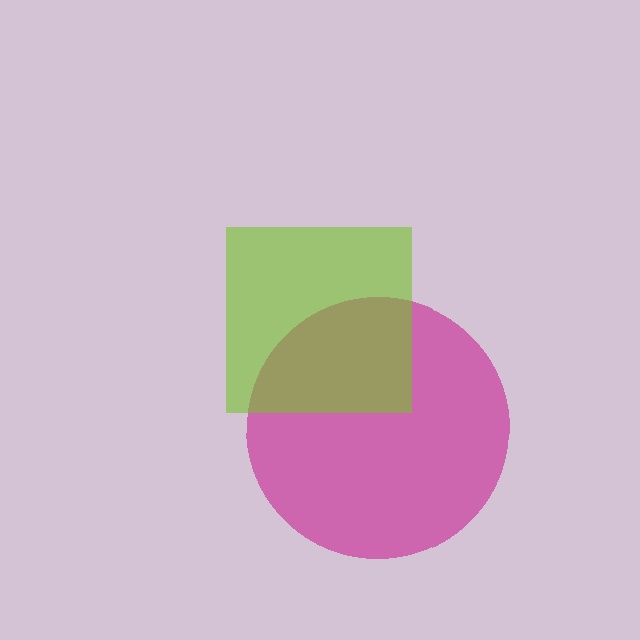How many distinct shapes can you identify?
There are 2 distinct shapes: a magenta circle, a lime square.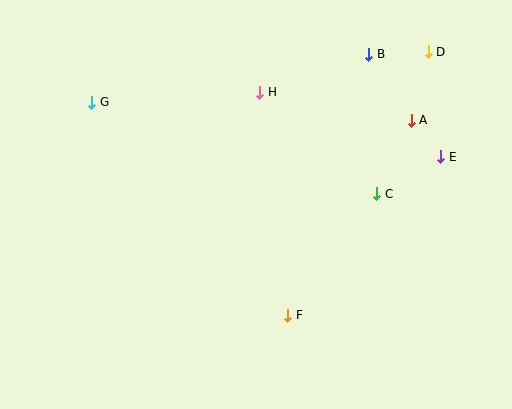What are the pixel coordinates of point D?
Point D is at (428, 52).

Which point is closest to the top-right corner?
Point D is closest to the top-right corner.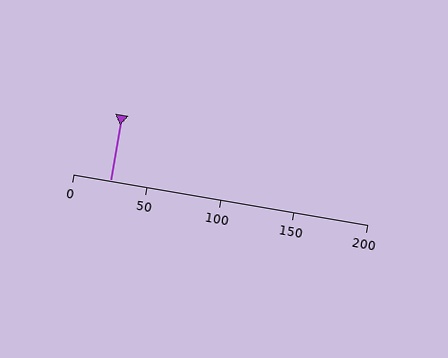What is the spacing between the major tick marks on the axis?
The major ticks are spaced 50 apart.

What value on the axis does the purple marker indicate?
The marker indicates approximately 25.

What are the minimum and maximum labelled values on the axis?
The axis runs from 0 to 200.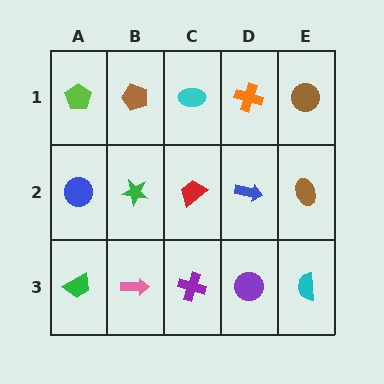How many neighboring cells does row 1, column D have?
3.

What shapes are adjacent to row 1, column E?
A brown ellipse (row 2, column E), an orange cross (row 1, column D).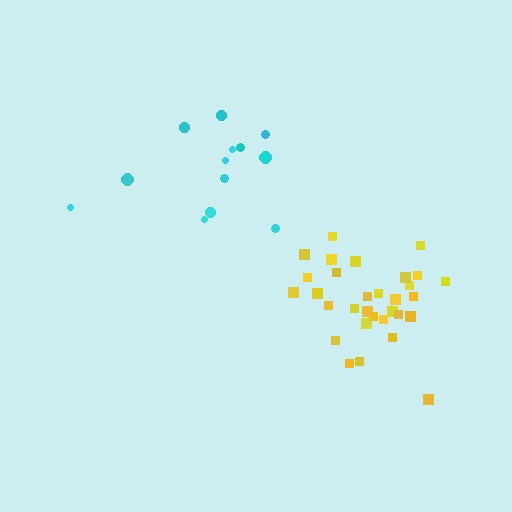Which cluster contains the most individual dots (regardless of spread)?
Yellow (31).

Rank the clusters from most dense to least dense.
yellow, cyan.